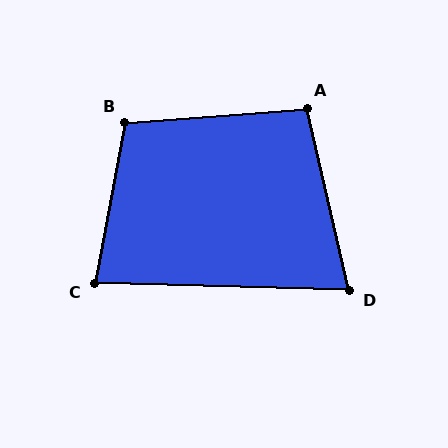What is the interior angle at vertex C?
Approximately 81 degrees (acute).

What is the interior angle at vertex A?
Approximately 99 degrees (obtuse).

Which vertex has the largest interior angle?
B, at approximately 105 degrees.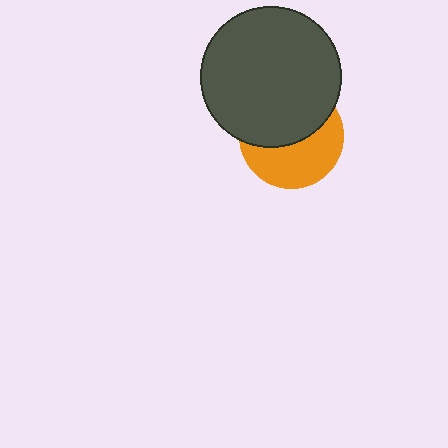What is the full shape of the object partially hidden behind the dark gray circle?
The partially hidden object is an orange circle.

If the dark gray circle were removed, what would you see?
You would see the complete orange circle.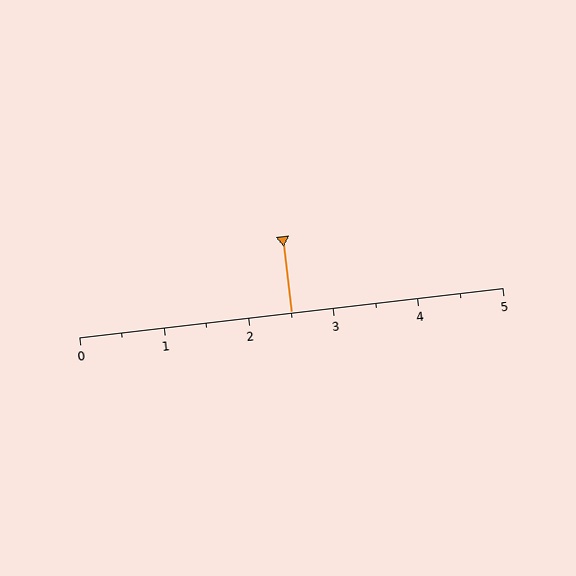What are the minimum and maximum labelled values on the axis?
The axis runs from 0 to 5.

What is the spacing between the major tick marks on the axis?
The major ticks are spaced 1 apart.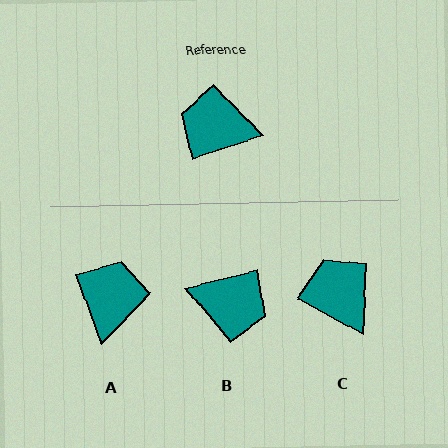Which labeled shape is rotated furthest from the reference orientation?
B, about 176 degrees away.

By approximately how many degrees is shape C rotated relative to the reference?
Approximately 47 degrees clockwise.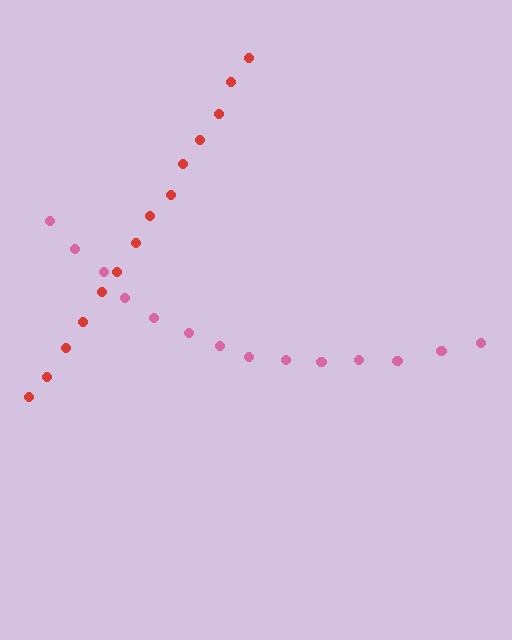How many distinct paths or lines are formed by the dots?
There are 2 distinct paths.